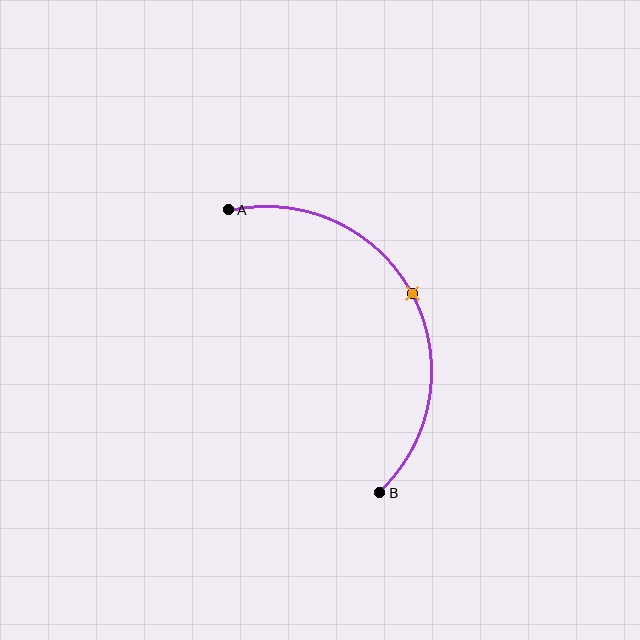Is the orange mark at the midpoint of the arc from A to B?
Yes. The orange mark lies on the arc at equal arc-length from both A and B — it is the arc midpoint.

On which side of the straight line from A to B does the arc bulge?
The arc bulges to the right of the straight line connecting A and B.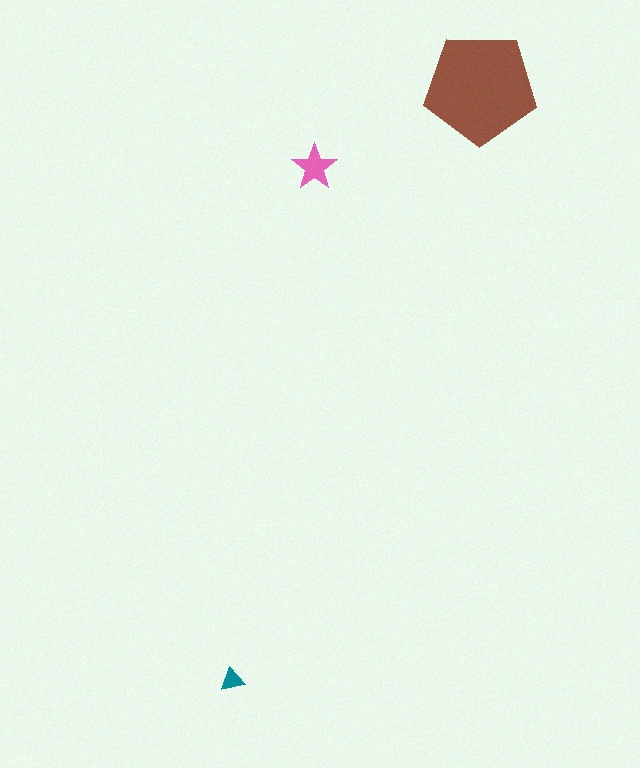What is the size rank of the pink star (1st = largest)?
2nd.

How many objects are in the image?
There are 3 objects in the image.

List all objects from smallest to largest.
The teal triangle, the pink star, the brown pentagon.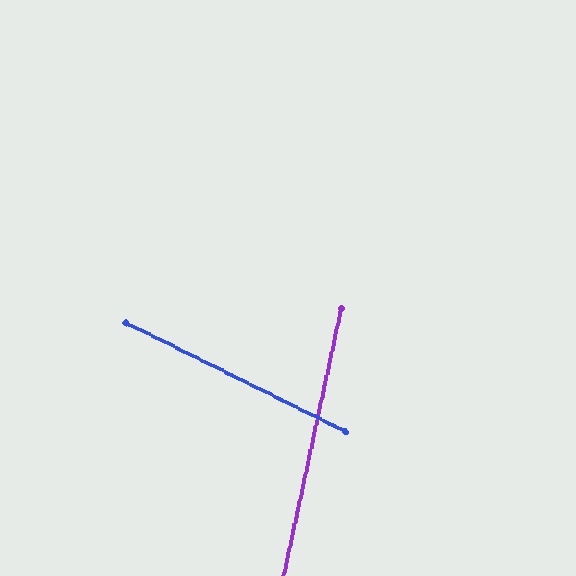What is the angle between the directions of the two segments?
Approximately 76 degrees.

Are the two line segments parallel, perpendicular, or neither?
Neither parallel nor perpendicular — they differ by about 76°.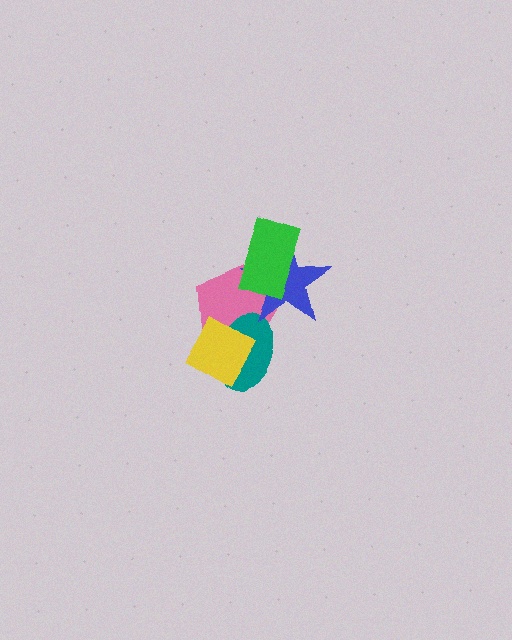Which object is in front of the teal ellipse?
The yellow diamond is in front of the teal ellipse.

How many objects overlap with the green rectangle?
2 objects overlap with the green rectangle.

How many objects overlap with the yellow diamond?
2 objects overlap with the yellow diamond.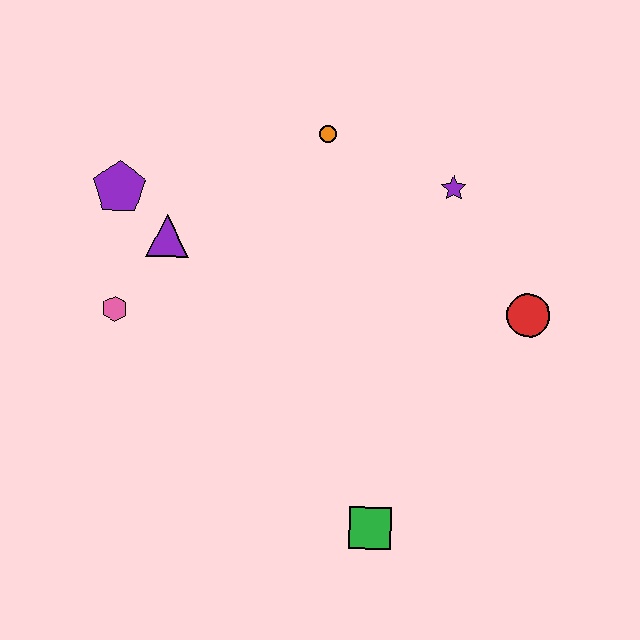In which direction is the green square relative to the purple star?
The green square is below the purple star.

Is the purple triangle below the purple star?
Yes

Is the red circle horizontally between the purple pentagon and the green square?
No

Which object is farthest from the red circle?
The purple pentagon is farthest from the red circle.